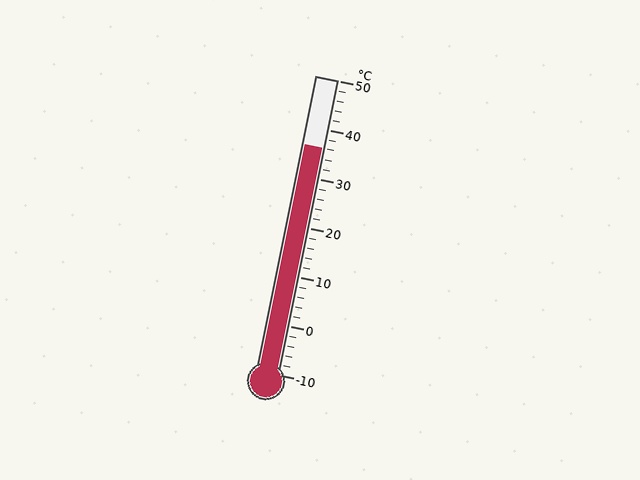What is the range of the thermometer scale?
The thermometer scale ranges from -10°C to 50°C.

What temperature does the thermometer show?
The thermometer shows approximately 36°C.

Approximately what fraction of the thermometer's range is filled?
The thermometer is filled to approximately 75% of its range.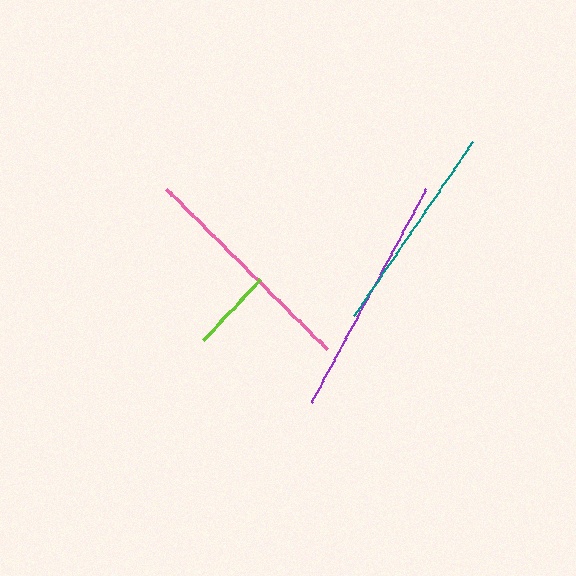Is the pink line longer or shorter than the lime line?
The pink line is longer than the lime line.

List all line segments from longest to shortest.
From longest to shortest: purple, pink, teal, lime.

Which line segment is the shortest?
The lime line is the shortest at approximately 83 pixels.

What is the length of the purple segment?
The purple segment is approximately 243 pixels long.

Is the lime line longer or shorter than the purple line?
The purple line is longer than the lime line.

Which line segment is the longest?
The purple line is the longest at approximately 243 pixels.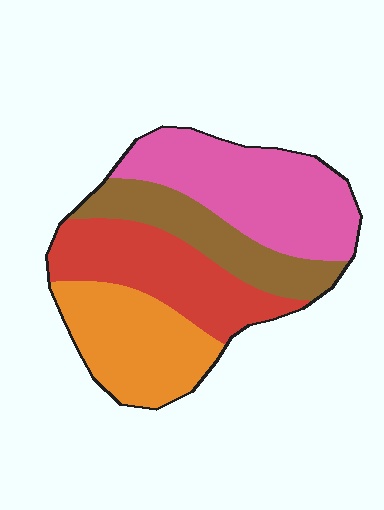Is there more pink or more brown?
Pink.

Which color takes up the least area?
Brown, at roughly 20%.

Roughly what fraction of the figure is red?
Red takes up about one quarter (1/4) of the figure.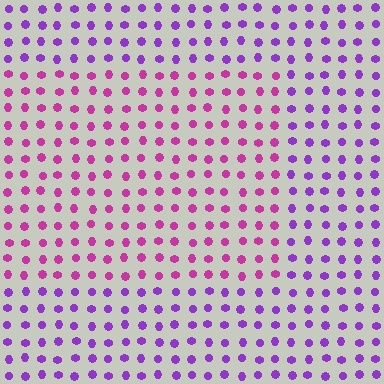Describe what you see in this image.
The image is filled with small purple elements in a uniform arrangement. A rectangle-shaped region is visible where the elements are tinted to a slightly different hue, forming a subtle color boundary.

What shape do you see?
I see a rectangle.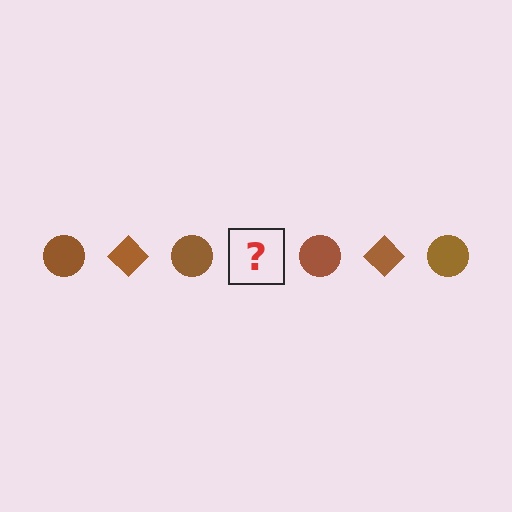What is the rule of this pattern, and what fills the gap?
The rule is that the pattern cycles through circle, diamond shapes in brown. The gap should be filled with a brown diamond.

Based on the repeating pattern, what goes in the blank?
The blank should be a brown diamond.